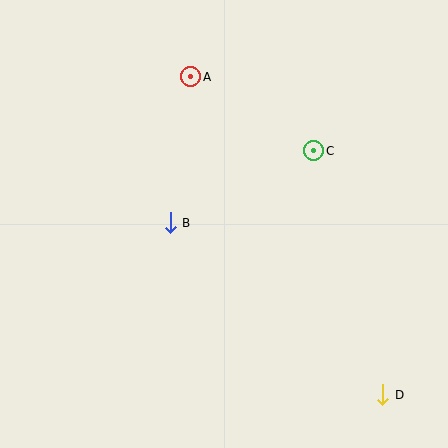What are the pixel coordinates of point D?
Point D is at (383, 395).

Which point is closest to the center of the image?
Point B at (170, 223) is closest to the center.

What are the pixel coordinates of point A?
Point A is at (191, 77).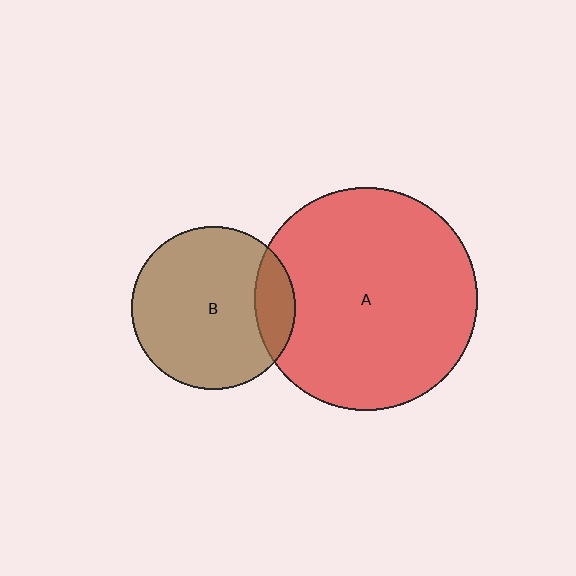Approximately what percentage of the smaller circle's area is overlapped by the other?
Approximately 15%.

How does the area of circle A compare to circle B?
Approximately 1.9 times.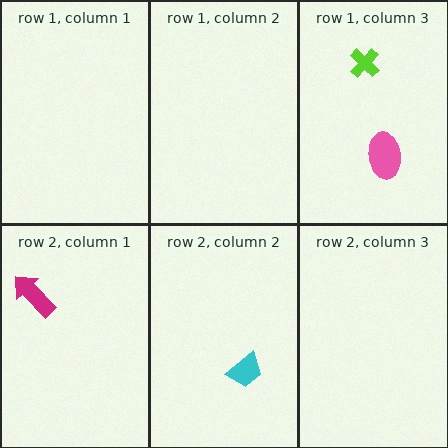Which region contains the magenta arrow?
The row 2, column 1 region.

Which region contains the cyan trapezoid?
The row 2, column 2 region.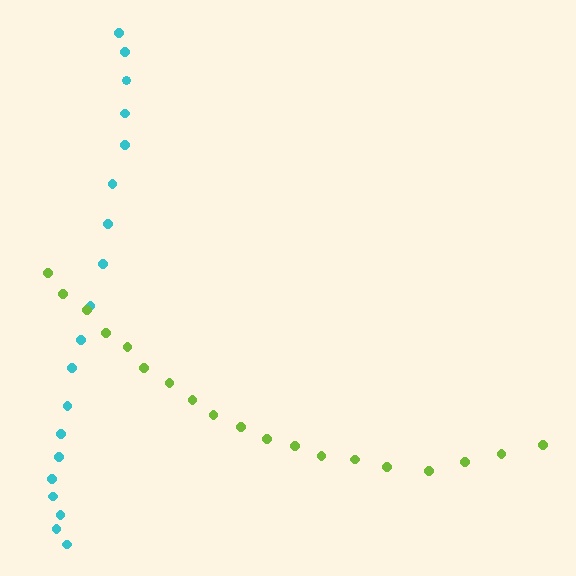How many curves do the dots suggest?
There are 2 distinct paths.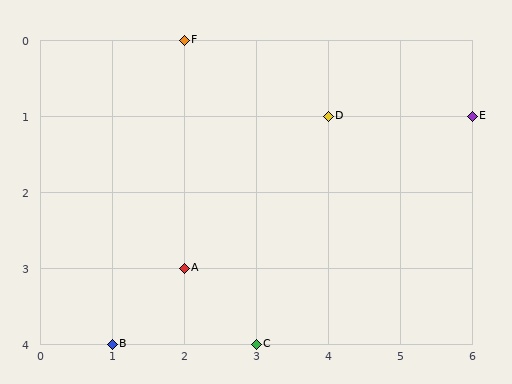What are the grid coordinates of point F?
Point F is at grid coordinates (2, 0).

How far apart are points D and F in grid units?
Points D and F are 2 columns and 1 row apart (about 2.2 grid units diagonally).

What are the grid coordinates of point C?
Point C is at grid coordinates (3, 4).